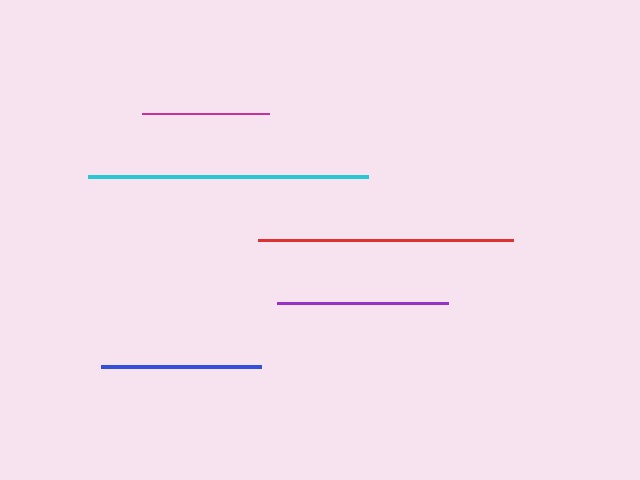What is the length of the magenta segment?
The magenta segment is approximately 127 pixels long.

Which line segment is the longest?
The cyan line is the longest at approximately 281 pixels.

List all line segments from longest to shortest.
From longest to shortest: cyan, red, purple, blue, magenta.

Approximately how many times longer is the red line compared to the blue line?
The red line is approximately 1.6 times the length of the blue line.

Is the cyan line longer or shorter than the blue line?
The cyan line is longer than the blue line.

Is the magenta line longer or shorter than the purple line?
The purple line is longer than the magenta line.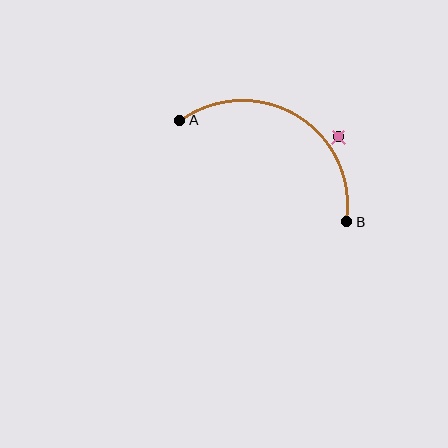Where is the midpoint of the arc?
The arc midpoint is the point on the curve farthest from the straight line joining A and B. It sits above that line.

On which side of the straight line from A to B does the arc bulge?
The arc bulges above the straight line connecting A and B.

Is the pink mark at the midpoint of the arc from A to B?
No — the pink mark does not lie on the arc at all. It sits slightly outside the curve.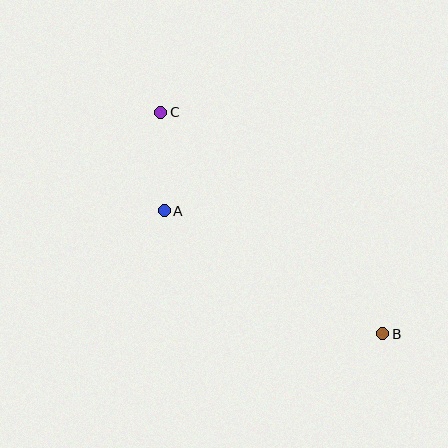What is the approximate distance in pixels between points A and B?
The distance between A and B is approximately 250 pixels.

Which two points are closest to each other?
Points A and C are closest to each other.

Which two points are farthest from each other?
Points B and C are farthest from each other.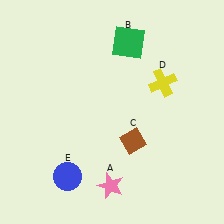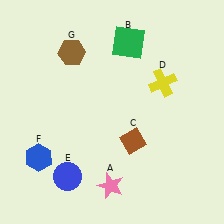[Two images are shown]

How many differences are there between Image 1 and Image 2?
There are 2 differences between the two images.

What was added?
A blue hexagon (F), a brown hexagon (G) were added in Image 2.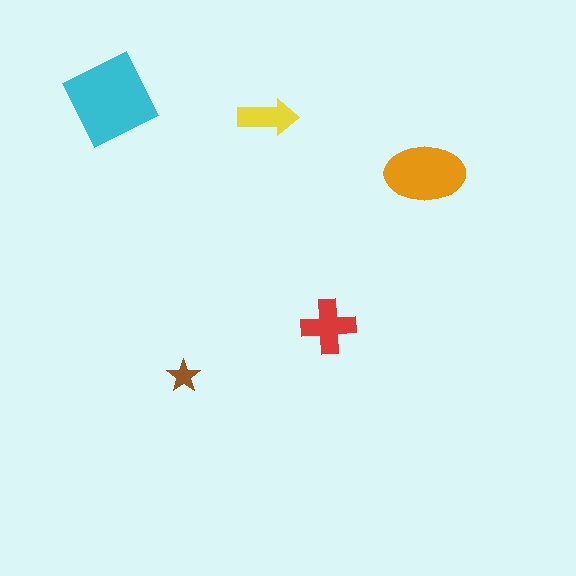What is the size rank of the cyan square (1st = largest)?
1st.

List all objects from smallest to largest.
The brown star, the yellow arrow, the red cross, the orange ellipse, the cyan square.